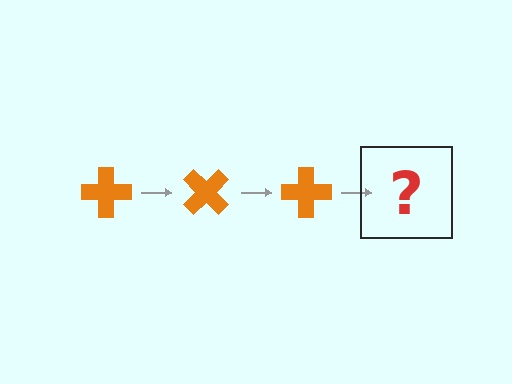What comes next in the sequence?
The next element should be an orange cross rotated 135 degrees.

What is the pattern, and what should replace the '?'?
The pattern is that the cross rotates 45 degrees each step. The '?' should be an orange cross rotated 135 degrees.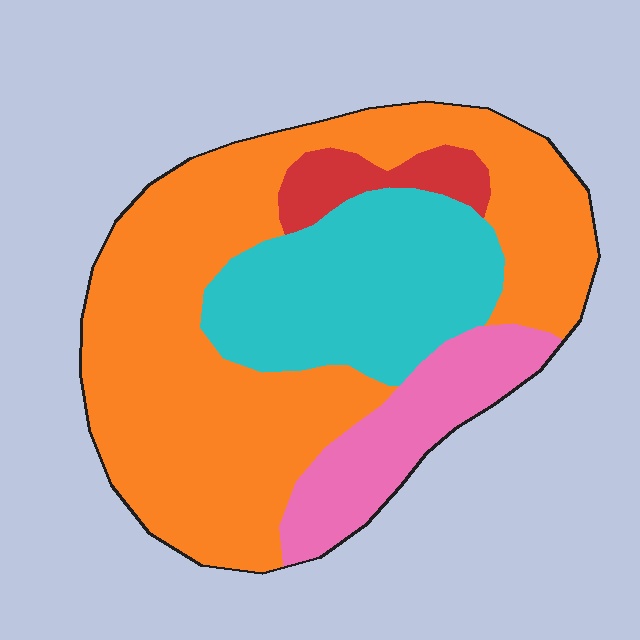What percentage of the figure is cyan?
Cyan takes up about one quarter (1/4) of the figure.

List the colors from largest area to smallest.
From largest to smallest: orange, cyan, pink, red.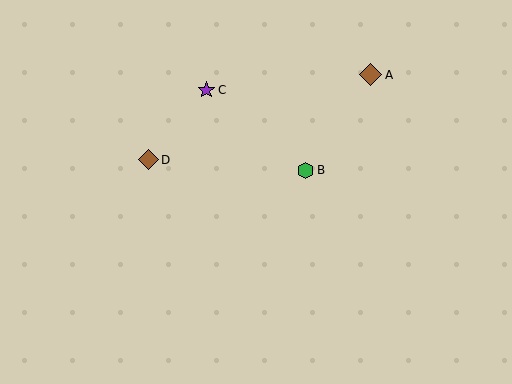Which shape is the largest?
The brown diamond (labeled A) is the largest.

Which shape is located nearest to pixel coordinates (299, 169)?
The green hexagon (labeled B) at (306, 170) is nearest to that location.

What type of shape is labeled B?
Shape B is a green hexagon.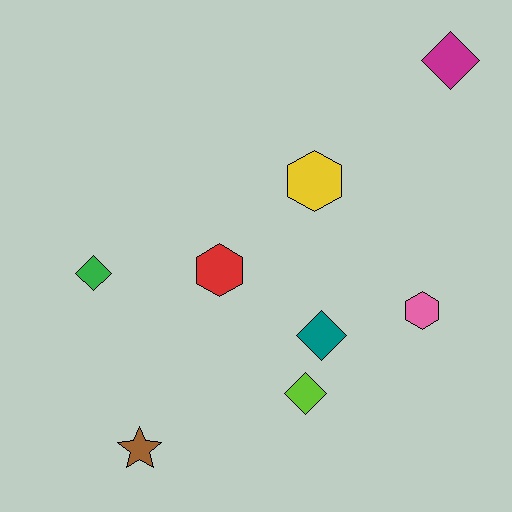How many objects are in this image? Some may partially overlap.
There are 8 objects.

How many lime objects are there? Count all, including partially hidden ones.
There is 1 lime object.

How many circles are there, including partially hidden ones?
There are no circles.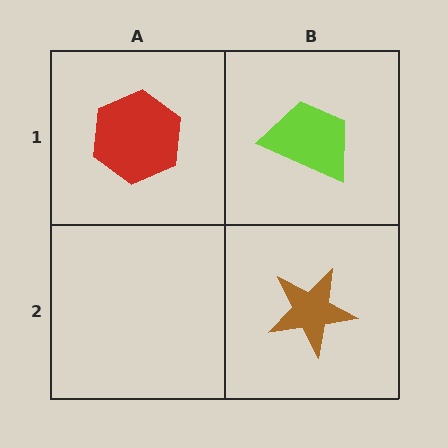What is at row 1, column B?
A lime trapezoid.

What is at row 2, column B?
A brown star.